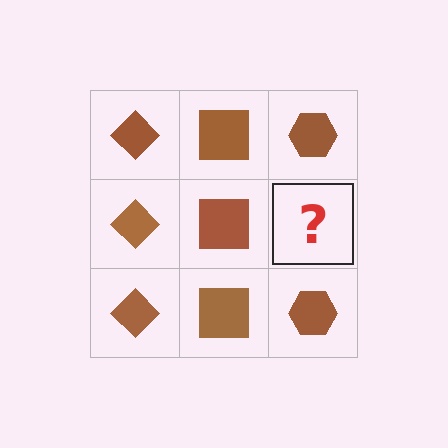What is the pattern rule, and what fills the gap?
The rule is that each column has a consistent shape. The gap should be filled with a brown hexagon.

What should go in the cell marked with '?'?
The missing cell should contain a brown hexagon.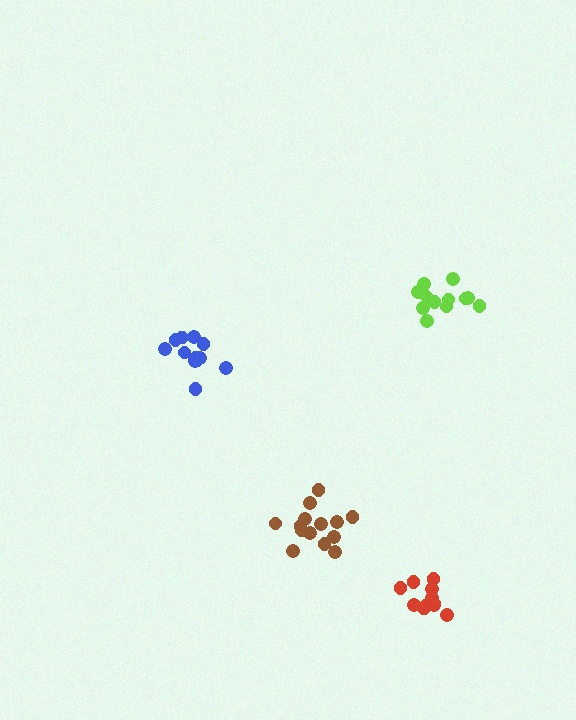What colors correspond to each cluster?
The clusters are colored: blue, brown, lime, red.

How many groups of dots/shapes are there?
There are 4 groups.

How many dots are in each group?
Group 1: 13 dots, Group 2: 14 dots, Group 3: 12 dots, Group 4: 11 dots (50 total).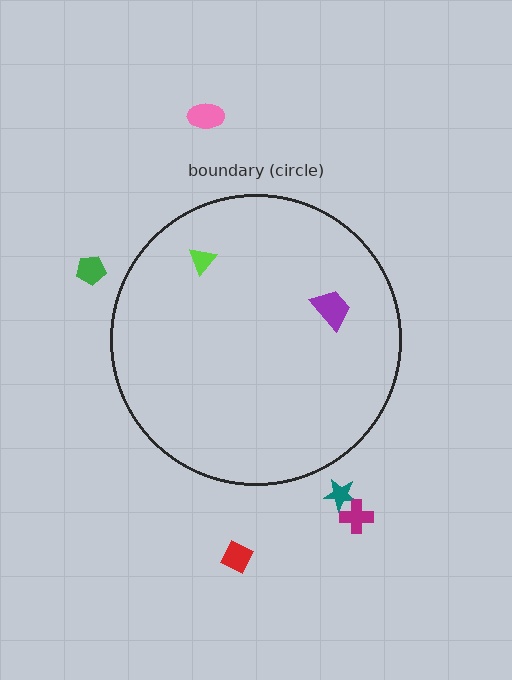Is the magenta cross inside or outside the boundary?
Outside.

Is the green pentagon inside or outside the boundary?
Outside.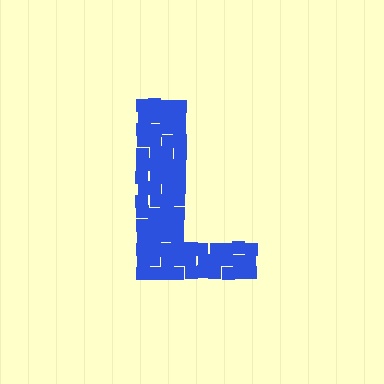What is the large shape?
The large shape is the letter L.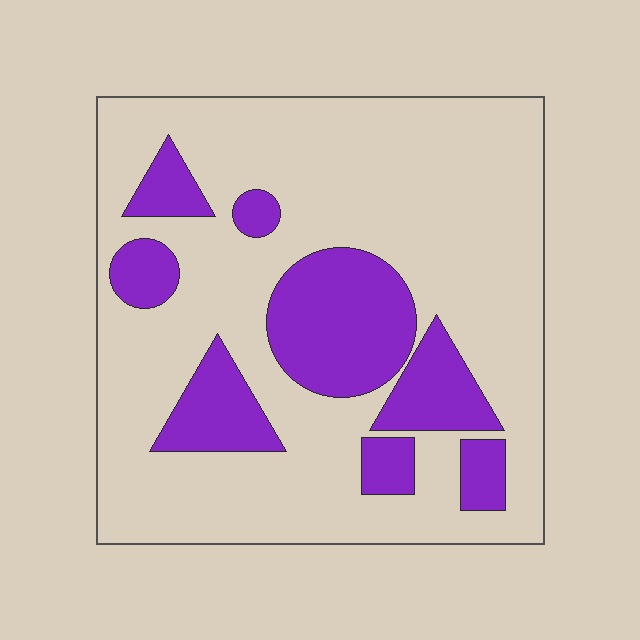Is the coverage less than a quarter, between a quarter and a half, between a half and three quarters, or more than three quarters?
Between a quarter and a half.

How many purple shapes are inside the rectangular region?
8.